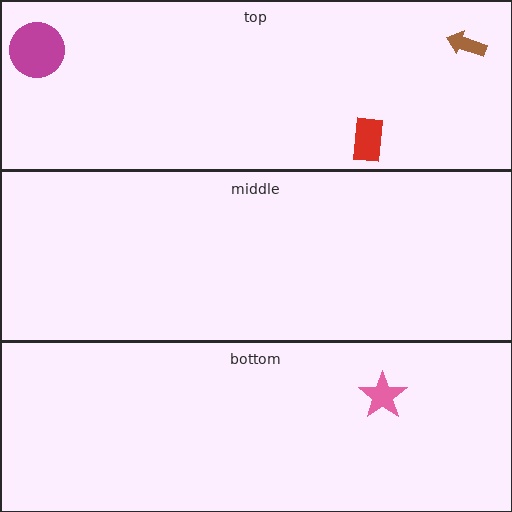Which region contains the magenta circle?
The top region.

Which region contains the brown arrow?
The top region.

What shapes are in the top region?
The red rectangle, the brown arrow, the magenta circle.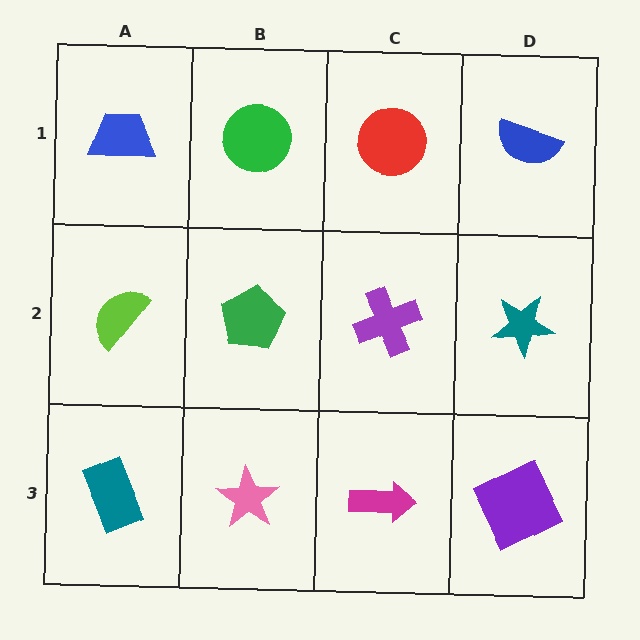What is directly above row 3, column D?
A teal star.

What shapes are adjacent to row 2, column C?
A red circle (row 1, column C), a magenta arrow (row 3, column C), a green pentagon (row 2, column B), a teal star (row 2, column D).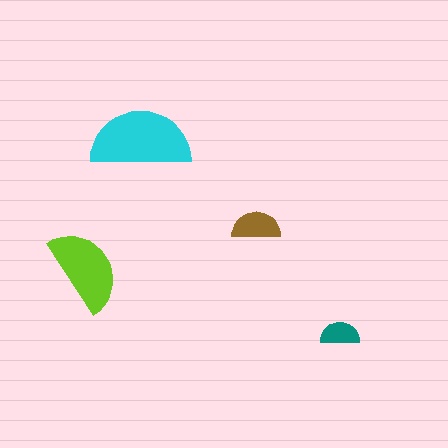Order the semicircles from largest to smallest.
the cyan one, the lime one, the brown one, the teal one.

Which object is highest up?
The cyan semicircle is topmost.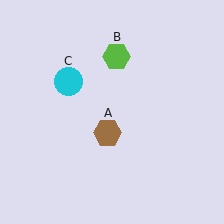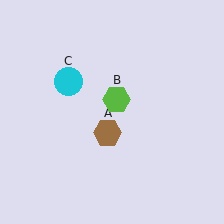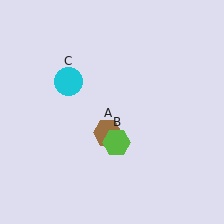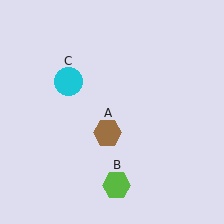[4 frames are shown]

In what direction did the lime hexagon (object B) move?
The lime hexagon (object B) moved down.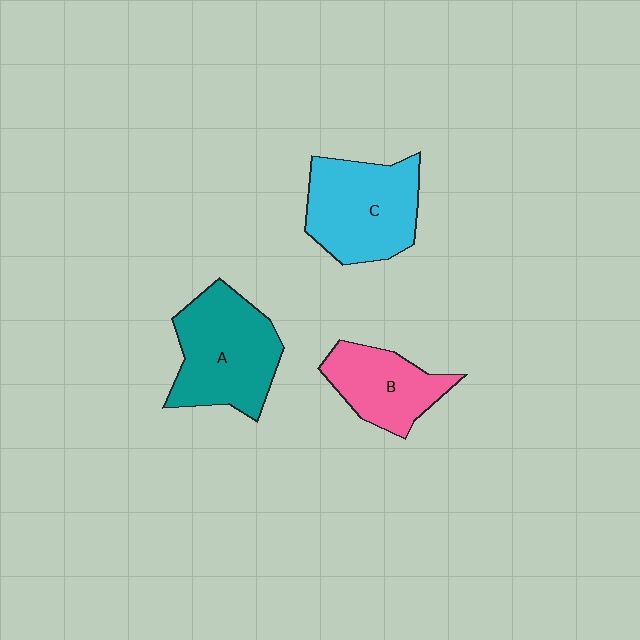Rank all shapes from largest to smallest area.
From largest to smallest: A (teal), C (cyan), B (pink).